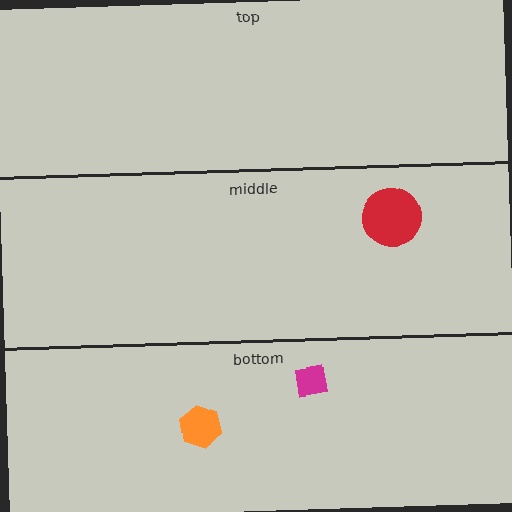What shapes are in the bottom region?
The orange hexagon, the magenta square.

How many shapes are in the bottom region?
2.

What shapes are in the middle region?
The red circle.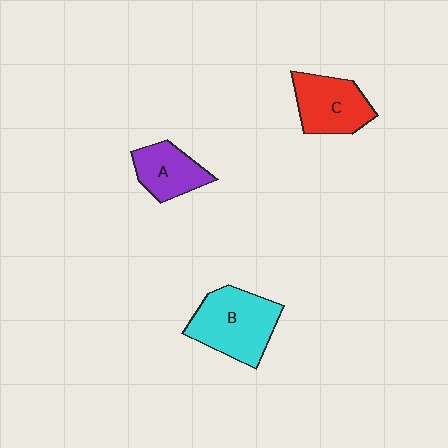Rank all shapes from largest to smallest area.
From largest to smallest: B (cyan), C (red), A (purple).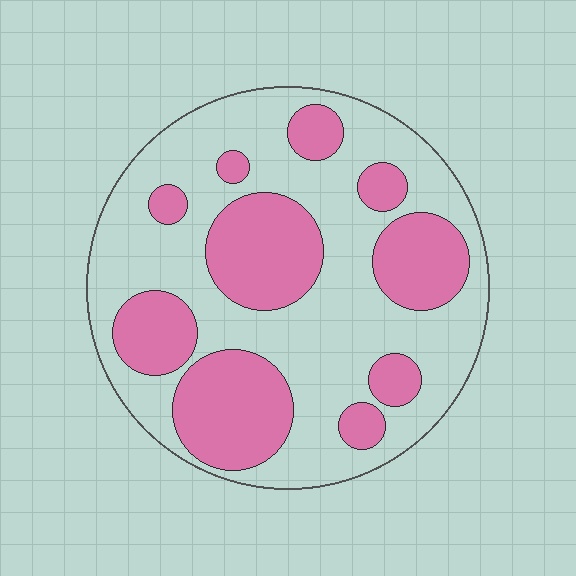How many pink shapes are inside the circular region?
10.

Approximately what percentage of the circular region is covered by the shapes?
Approximately 35%.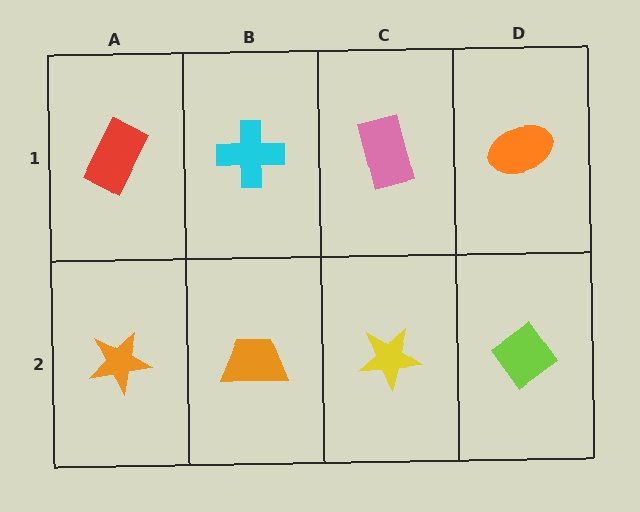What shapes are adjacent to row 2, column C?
A pink rectangle (row 1, column C), an orange trapezoid (row 2, column B), a lime diamond (row 2, column D).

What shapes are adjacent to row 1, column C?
A yellow star (row 2, column C), a cyan cross (row 1, column B), an orange ellipse (row 1, column D).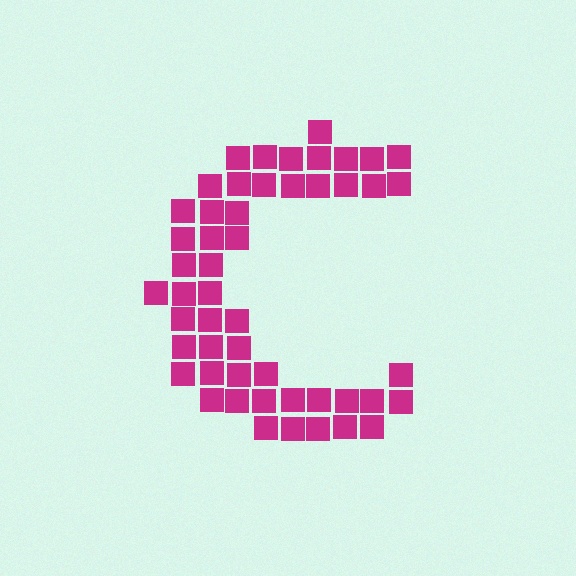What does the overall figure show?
The overall figure shows the letter C.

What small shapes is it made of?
It is made of small squares.